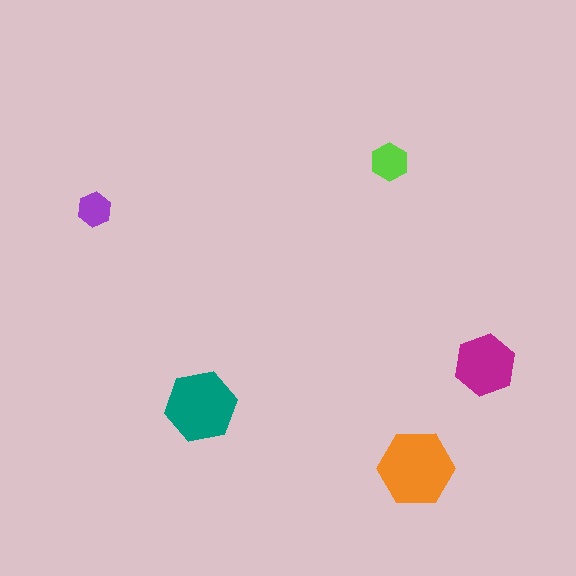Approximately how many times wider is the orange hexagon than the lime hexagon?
About 2 times wider.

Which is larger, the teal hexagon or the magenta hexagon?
The teal one.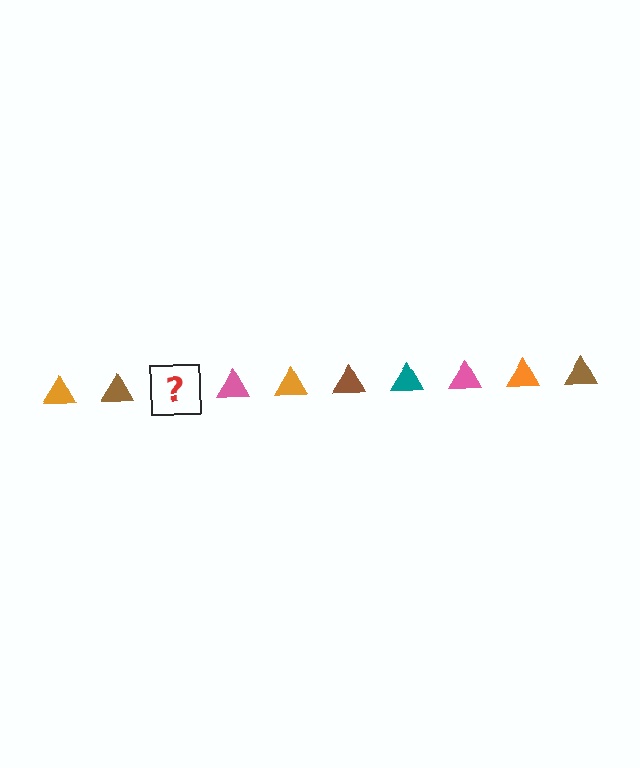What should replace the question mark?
The question mark should be replaced with a teal triangle.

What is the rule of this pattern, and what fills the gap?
The rule is that the pattern cycles through orange, brown, teal, pink triangles. The gap should be filled with a teal triangle.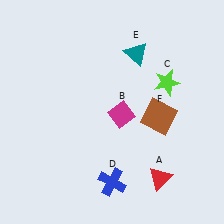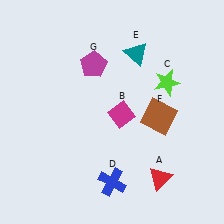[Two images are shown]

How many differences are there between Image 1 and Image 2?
There is 1 difference between the two images.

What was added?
A magenta pentagon (G) was added in Image 2.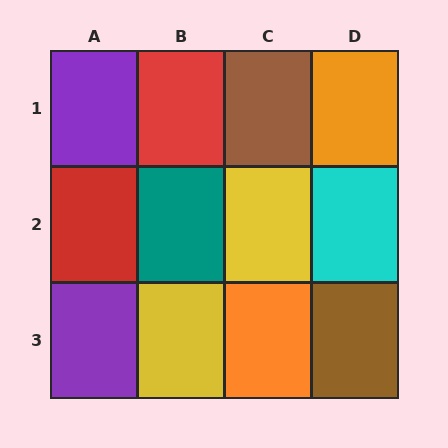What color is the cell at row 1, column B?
Red.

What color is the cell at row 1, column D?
Orange.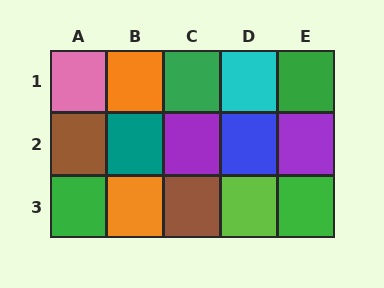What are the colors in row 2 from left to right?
Brown, teal, purple, blue, purple.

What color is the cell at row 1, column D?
Cyan.